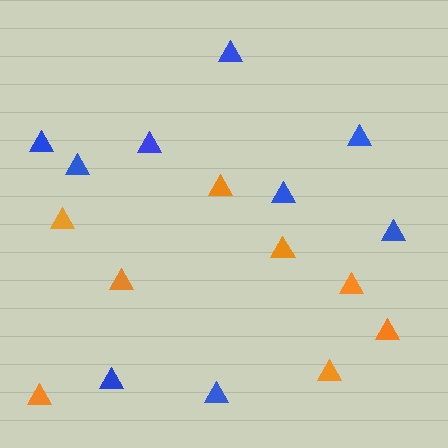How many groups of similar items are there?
There are 2 groups: one group of orange triangles (8) and one group of blue triangles (9).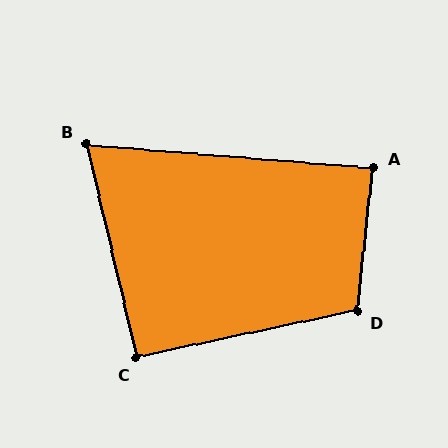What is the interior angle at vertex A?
Approximately 88 degrees (approximately right).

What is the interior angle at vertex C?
Approximately 92 degrees (approximately right).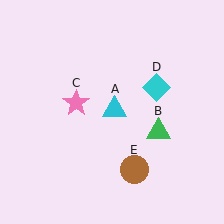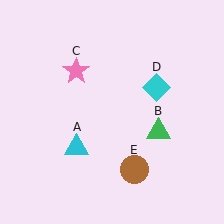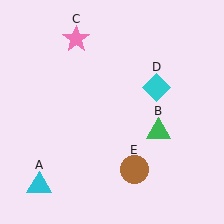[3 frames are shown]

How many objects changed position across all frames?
2 objects changed position: cyan triangle (object A), pink star (object C).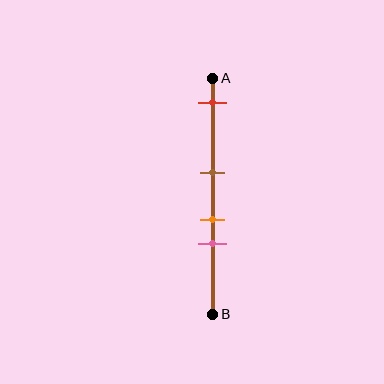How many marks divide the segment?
There are 4 marks dividing the segment.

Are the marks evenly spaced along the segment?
No, the marks are not evenly spaced.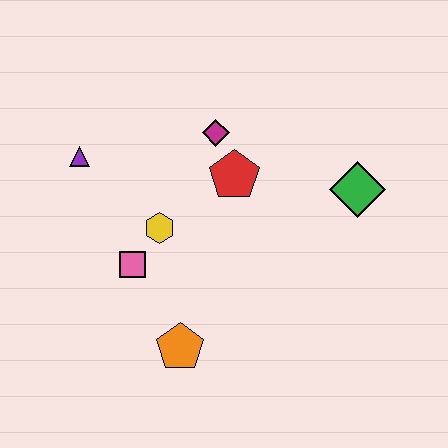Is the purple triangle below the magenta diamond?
Yes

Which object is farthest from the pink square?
The green diamond is farthest from the pink square.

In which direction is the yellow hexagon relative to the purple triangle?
The yellow hexagon is to the right of the purple triangle.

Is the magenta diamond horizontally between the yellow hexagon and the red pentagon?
Yes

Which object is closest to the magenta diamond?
The red pentagon is closest to the magenta diamond.